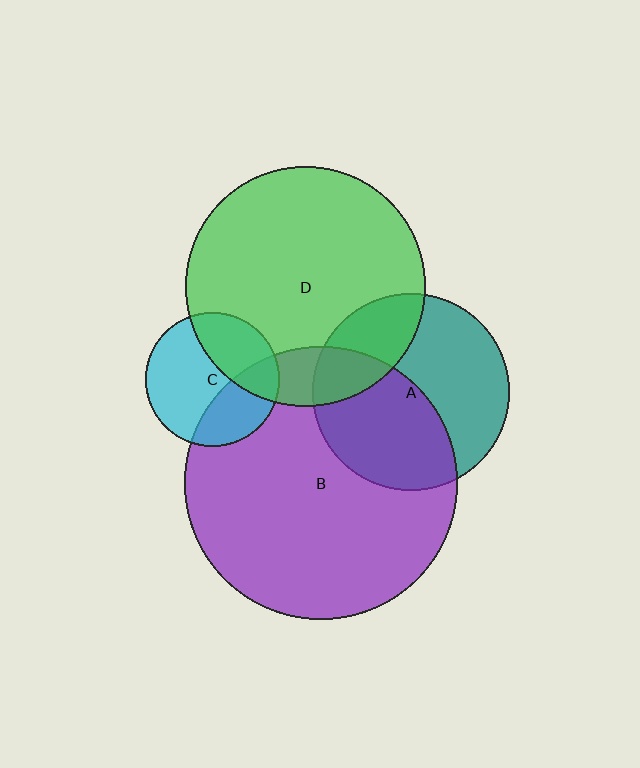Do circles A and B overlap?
Yes.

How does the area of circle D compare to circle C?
Approximately 3.2 times.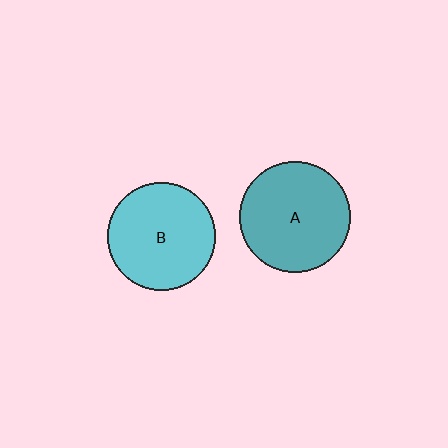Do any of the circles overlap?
No, none of the circles overlap.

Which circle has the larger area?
Circle A (teal).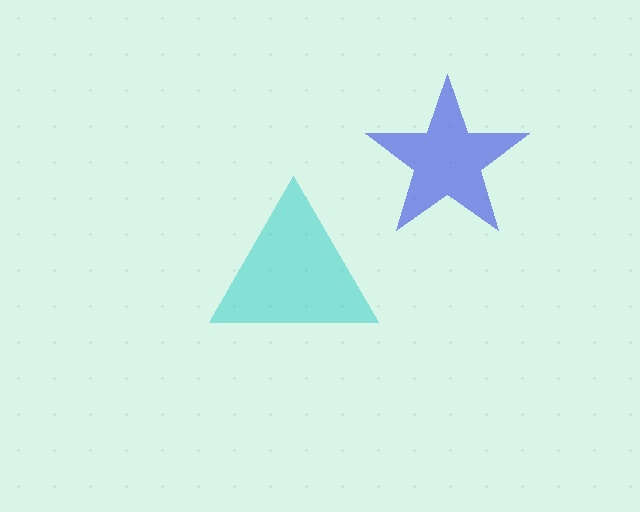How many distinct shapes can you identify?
There are 2 distinct shapes: a blue star, a cyan triangle.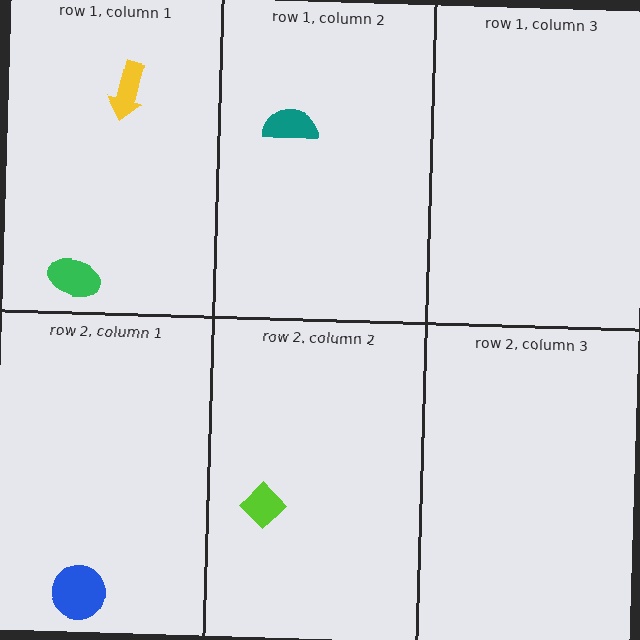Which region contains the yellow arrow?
The row 1, column 1 region.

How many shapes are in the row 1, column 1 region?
2.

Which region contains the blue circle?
The row 2, column 1 region.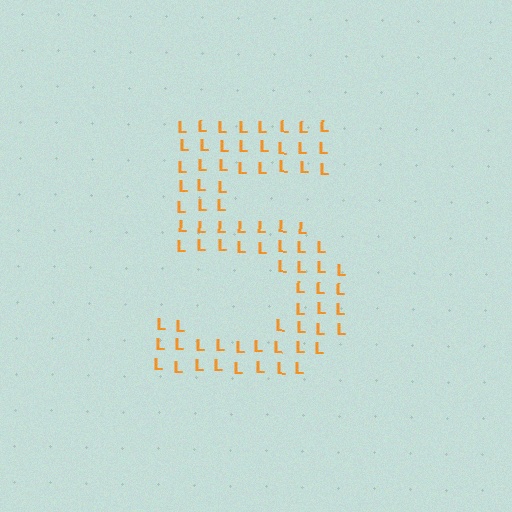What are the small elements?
The small elements are letter L's.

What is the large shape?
The large shape is the digit 5.